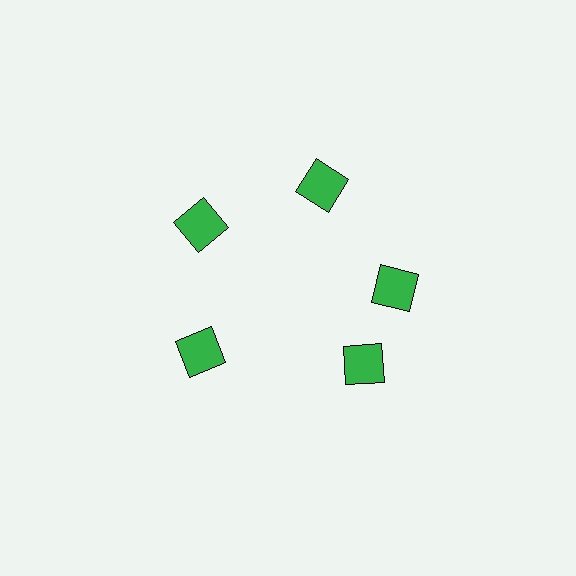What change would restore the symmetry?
The symmetry would be restored by rotating it back into even spacing with its neighbors so that all 5 squares sit at equal angles and equal distance from the center.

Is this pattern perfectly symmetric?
No. The 5 green squares are arranged in a ring, but one element near the 5 o'clock position is rotated out of alignment along the ring, breaking the 5-fold rotational symmetry.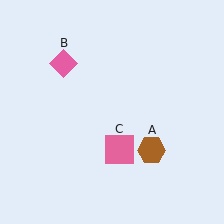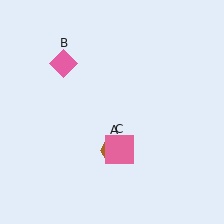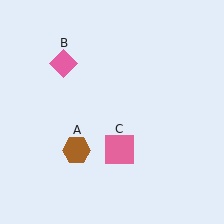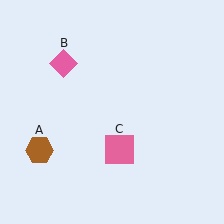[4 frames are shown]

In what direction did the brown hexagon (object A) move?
The brown hexagon (object A) moved left.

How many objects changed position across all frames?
1 object changed position: brown hexagon (object A).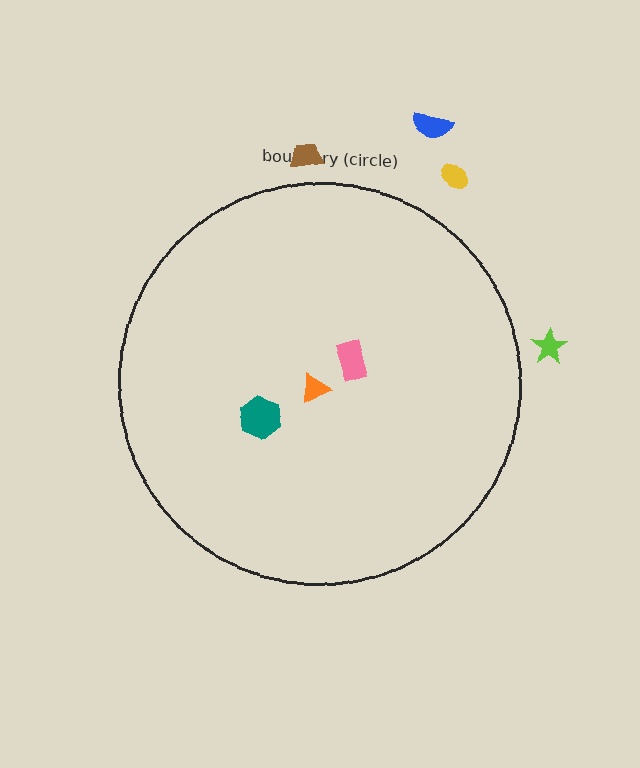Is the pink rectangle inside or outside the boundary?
Inside.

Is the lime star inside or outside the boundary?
Outside.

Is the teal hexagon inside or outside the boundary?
Inside.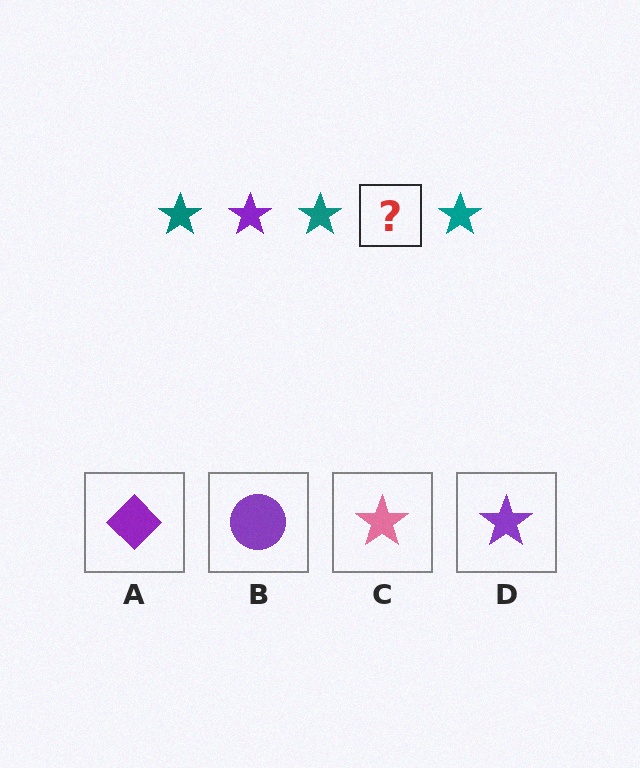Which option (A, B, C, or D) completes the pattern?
D.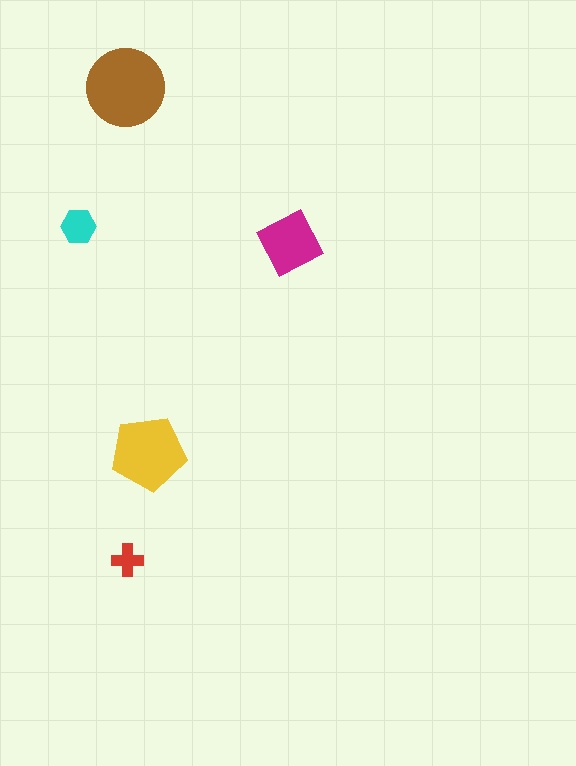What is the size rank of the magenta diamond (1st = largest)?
3rd.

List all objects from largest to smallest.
The brown circle, the yellow pentagon, the magenta diamond, the cyan hexagon, the red cross.